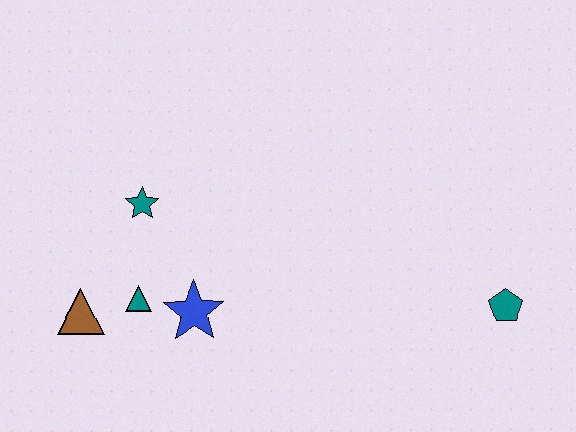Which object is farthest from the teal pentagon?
The brown triangle is farthest from the teal pentagon.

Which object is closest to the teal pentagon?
The blue star is closest to the teal pentagon.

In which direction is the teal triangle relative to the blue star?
The teal triangle is to the left of the blue star.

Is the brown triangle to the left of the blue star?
Yes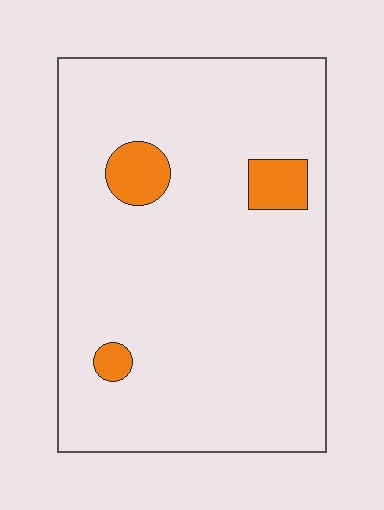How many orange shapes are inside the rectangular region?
3.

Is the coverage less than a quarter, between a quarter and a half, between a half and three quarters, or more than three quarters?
Less than a quarter.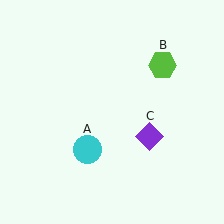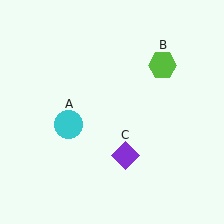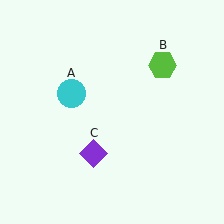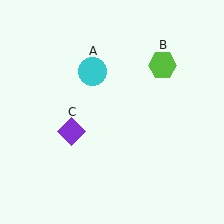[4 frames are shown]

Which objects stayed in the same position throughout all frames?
Lime hexagon (object B) remained stationary.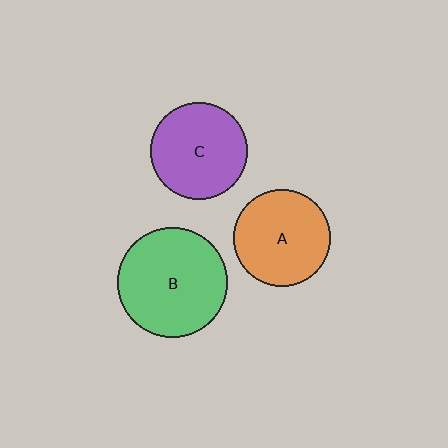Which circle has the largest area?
Circle B (green).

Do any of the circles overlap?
No, none of the circles overlap.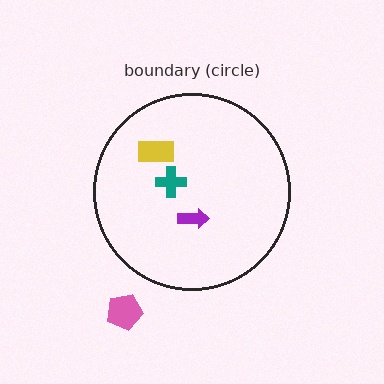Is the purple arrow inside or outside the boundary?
Inside.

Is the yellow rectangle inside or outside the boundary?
Inside.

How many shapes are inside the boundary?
3 inside, 1 outside.